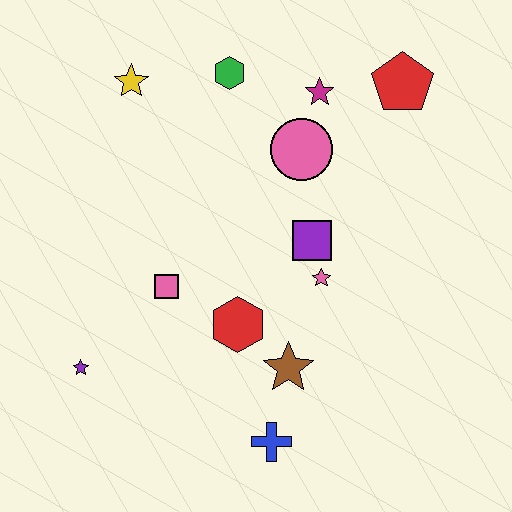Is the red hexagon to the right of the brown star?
No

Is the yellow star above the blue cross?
Yes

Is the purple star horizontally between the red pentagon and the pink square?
No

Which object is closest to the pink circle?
The magenta star is closest to the pink circle.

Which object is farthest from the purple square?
The purple star is farthest from the purple square.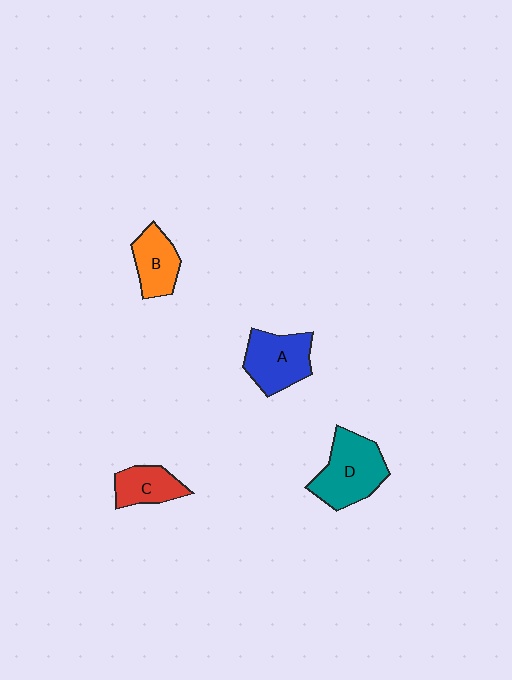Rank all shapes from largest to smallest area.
From largest to smallest: D (teal), A (blue), B (orange), C (red).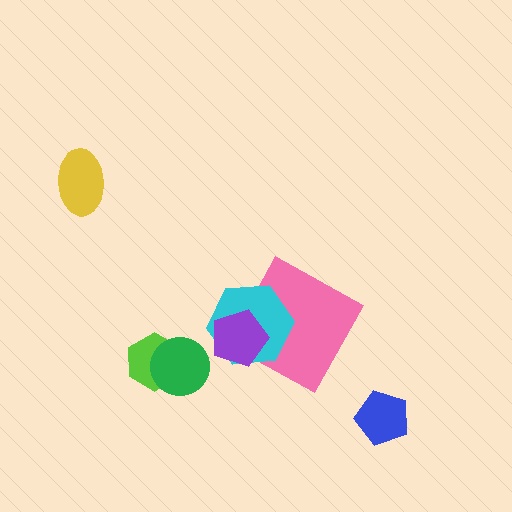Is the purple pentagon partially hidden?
No, no other shape covers it.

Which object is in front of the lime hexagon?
The green circle is in front of the lime hexagon.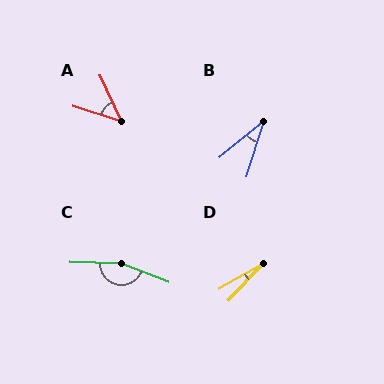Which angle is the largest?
C, at approximately 161 degrees.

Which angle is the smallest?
D, at approximately 17 degrees.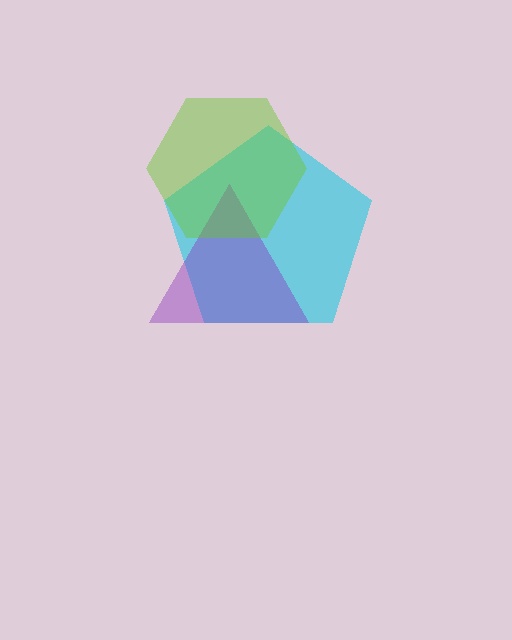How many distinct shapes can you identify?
There are 3 distinct shapes: a cyan pentagon, a purple triangle, a lime hexagon.